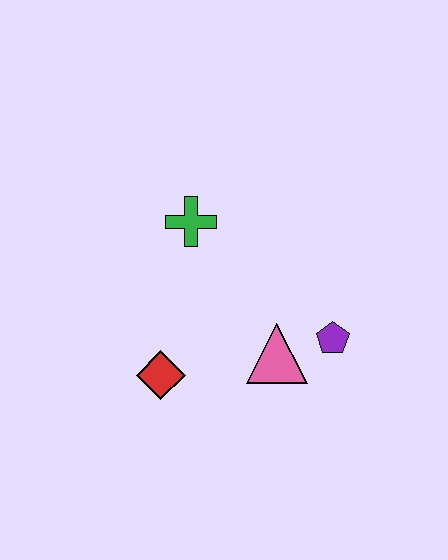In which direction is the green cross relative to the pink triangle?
The green cross is above the pink triangle.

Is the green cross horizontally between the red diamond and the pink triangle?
Yes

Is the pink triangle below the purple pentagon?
Yes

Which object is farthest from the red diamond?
The purple pentagon is farthest from the red diamond.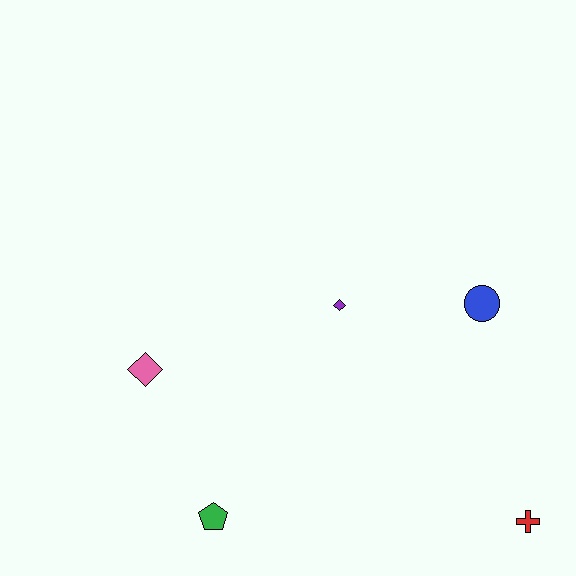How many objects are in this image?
There are 5 objects.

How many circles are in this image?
There is 1 circle.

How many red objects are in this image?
There is 1 red object.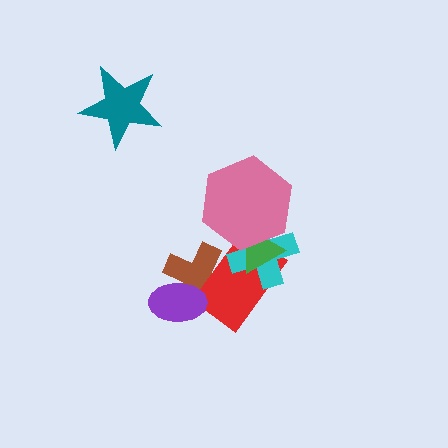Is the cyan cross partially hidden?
Yes, it is partially covered by another shape.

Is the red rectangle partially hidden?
Yes, it is partially covered by another shape.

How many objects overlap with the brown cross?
2 objects overlap with the brown cross.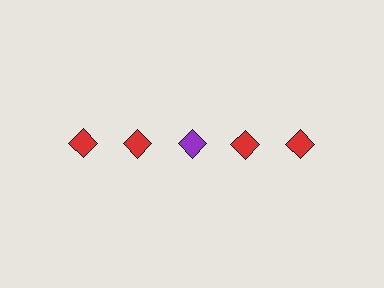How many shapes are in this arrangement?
There are 5 shapes arranged in a grid pattern.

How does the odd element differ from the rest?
It has a different color: purple instead of red.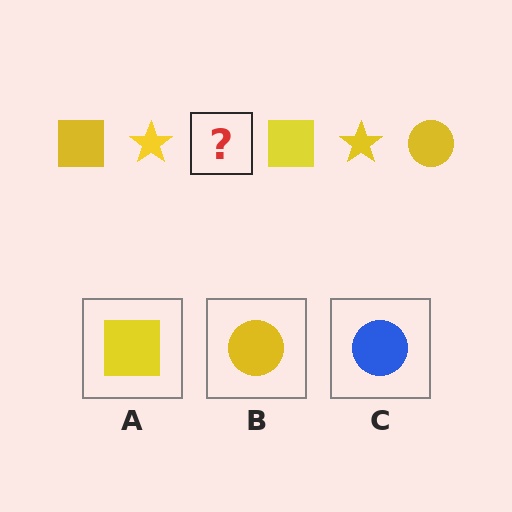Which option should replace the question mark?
Option B.